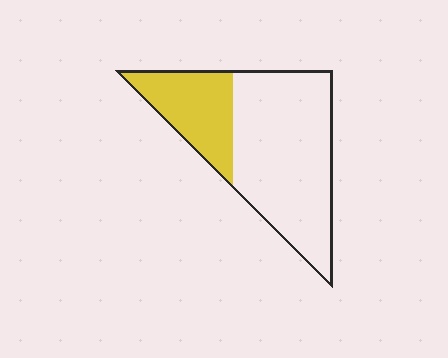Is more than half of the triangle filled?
No.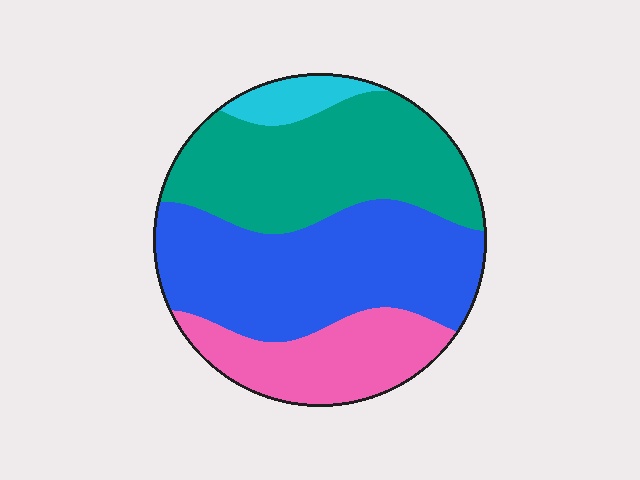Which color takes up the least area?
Cyan, at roughly 5%.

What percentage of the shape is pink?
Pink covers roughly 20% of the shape.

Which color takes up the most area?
Blue, at roughly 40%.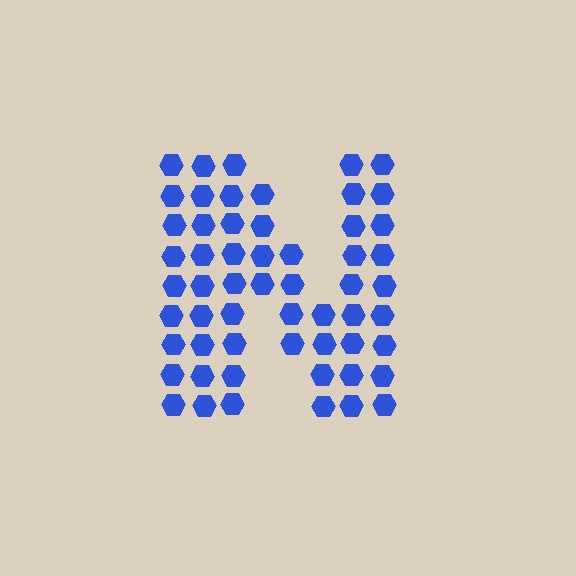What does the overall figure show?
The overall figure shows the letter N.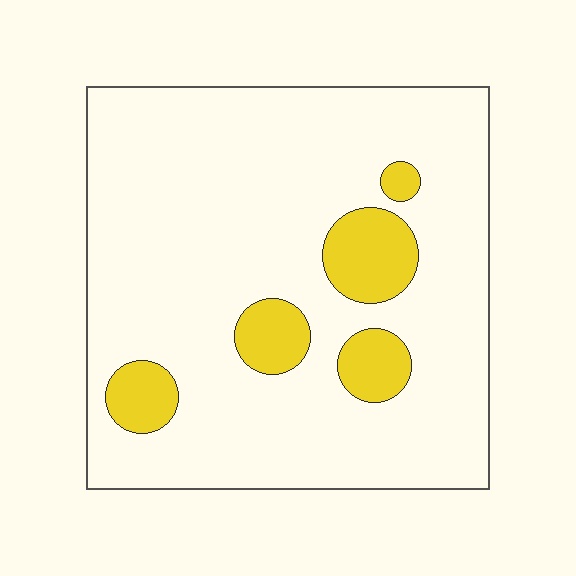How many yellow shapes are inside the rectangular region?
5.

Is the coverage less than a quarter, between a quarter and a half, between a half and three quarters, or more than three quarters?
Less than a quarter.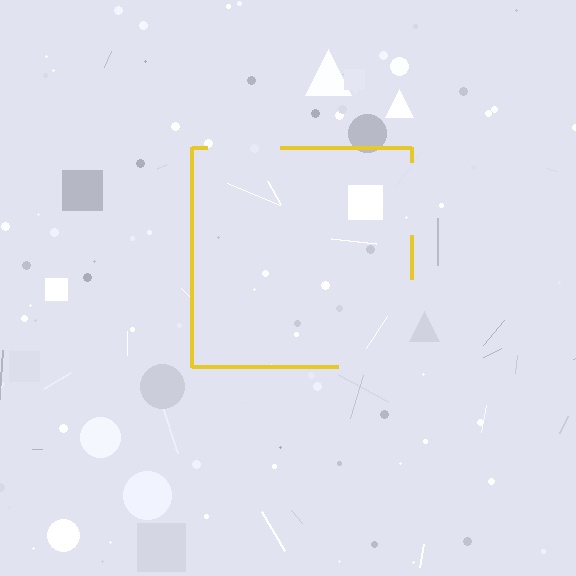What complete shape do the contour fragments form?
The contour fragments form a square.